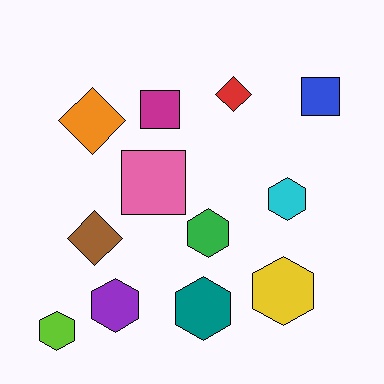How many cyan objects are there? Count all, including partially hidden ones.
There is 1 cyan object.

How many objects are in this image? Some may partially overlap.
There are 12 objects.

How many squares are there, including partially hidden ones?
There are 3 squares.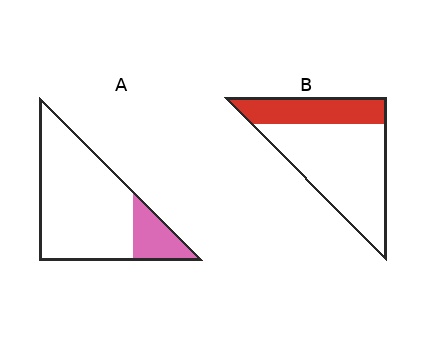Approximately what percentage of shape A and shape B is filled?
A is approximately 20% and B is approximately 30%.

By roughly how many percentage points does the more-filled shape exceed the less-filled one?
By roughly 10 percentage points (B over A).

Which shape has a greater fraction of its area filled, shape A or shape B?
Shape B.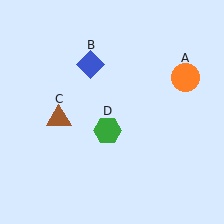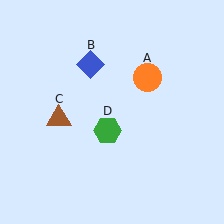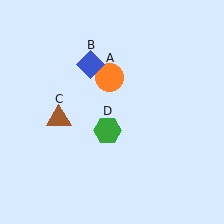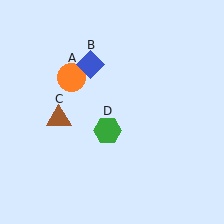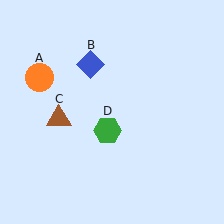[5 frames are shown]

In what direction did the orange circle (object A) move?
The orange circle (object A) moved left.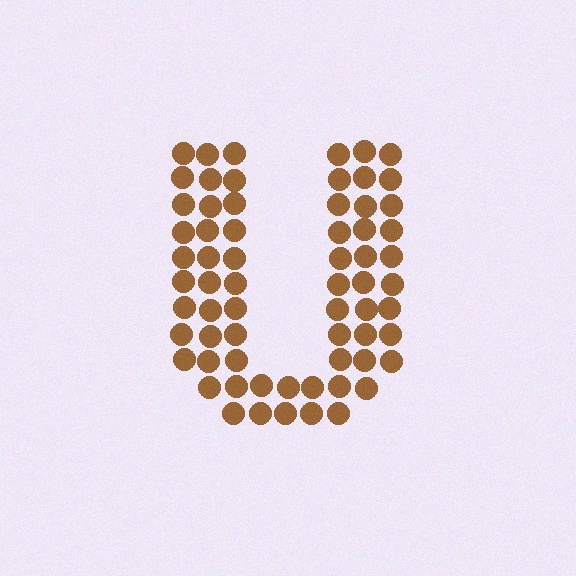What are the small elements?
The small elements are circles.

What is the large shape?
The large shape is the letter U.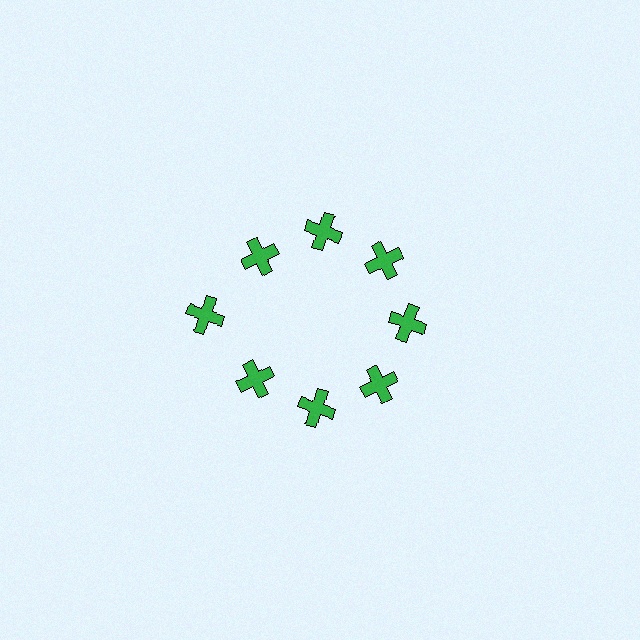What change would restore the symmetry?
The symmetry would be restored by moving it inward, back onto the ring so that all 8 crosses sit at equal angles and equal distance from the center.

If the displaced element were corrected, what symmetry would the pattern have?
It would have 8-fold rotational symmetry — the pattern would map onto itself every 45 degrees.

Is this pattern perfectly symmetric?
No. The 8 green crosses are arranged in a ring, but one element near the 9 o'clock position is pushed outward from the center, breaking the 8-fold rotational symmetry.